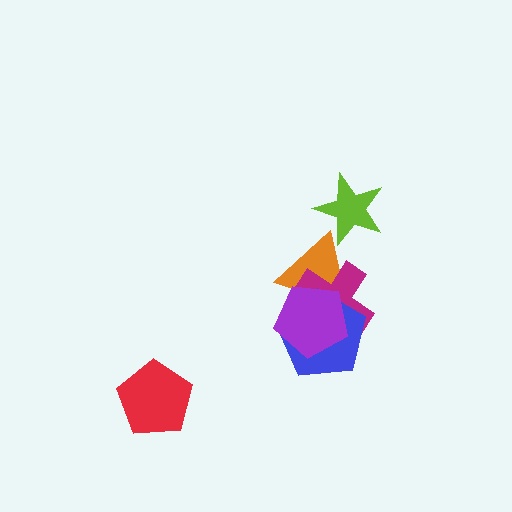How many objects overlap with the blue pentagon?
3 objects overlap with the blue pentagon.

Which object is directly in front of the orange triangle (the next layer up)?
The magenta cross is directly in front of the orange triangle.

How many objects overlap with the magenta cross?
3 objects overlap with the magenta cross.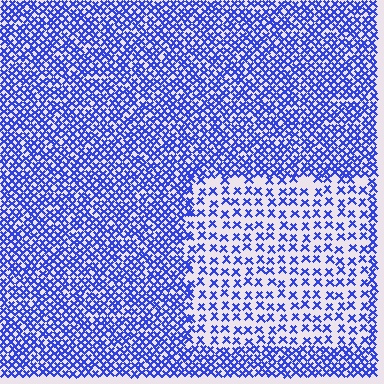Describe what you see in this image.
The image contains small blue elements arranged at two different densities. A rectangle-shaped region is visible where the elements are less densely packed than the surrounding area.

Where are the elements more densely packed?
The elements are more densely packed outside the rectangle boundary.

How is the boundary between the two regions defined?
The boundary is defined by a change in element density (approximately 2.3x ratio). All elements are the same color, size, and shape.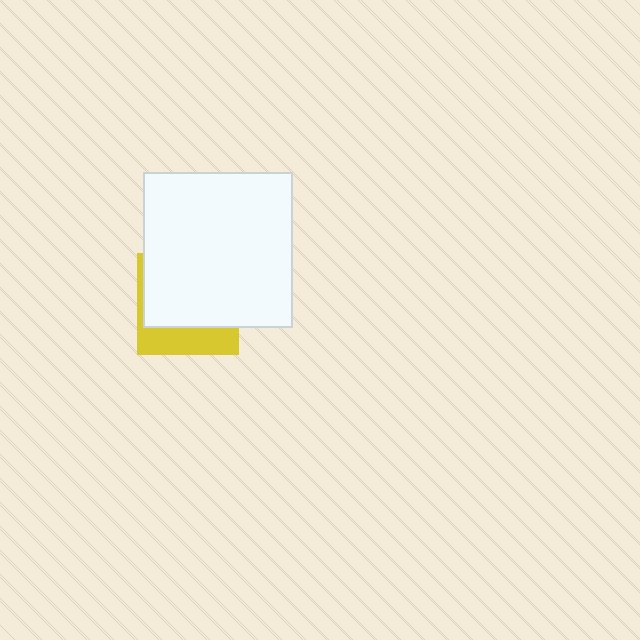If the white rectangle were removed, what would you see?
You would see the complete yellow square.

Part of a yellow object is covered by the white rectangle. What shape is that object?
It is a square.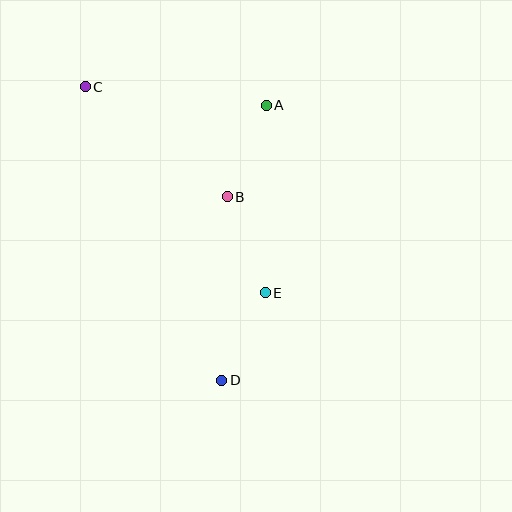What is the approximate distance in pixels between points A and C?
The distance between A and C is approximately 182 pixels.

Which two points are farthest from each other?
Points C and D are farthest from each other.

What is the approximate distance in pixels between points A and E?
The distance between A and E is approximately 187 pixels.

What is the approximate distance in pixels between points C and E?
The distance between C and E is approximately 273 pixels.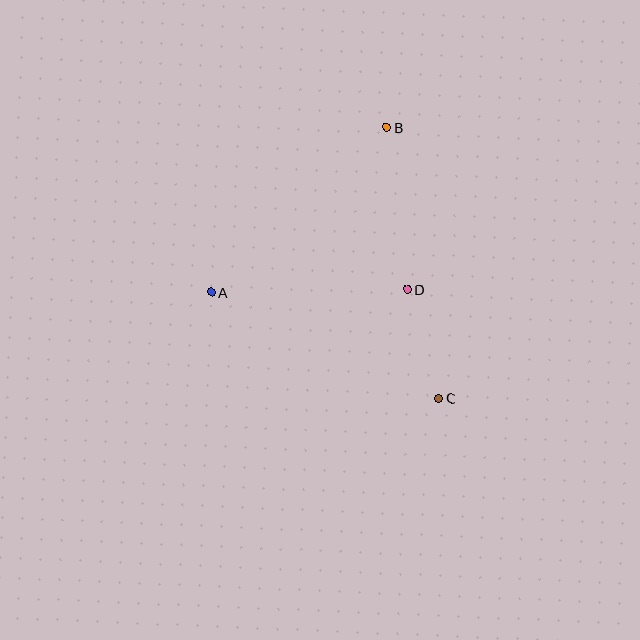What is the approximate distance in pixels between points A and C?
The distance between A and C is approximately 251 pixels.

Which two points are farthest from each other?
Points B and C are farthest from each other.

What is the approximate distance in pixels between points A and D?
The distance between A and D is approximately 196 pixels.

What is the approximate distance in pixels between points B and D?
The distance between B and D is approximately 163 pixels.